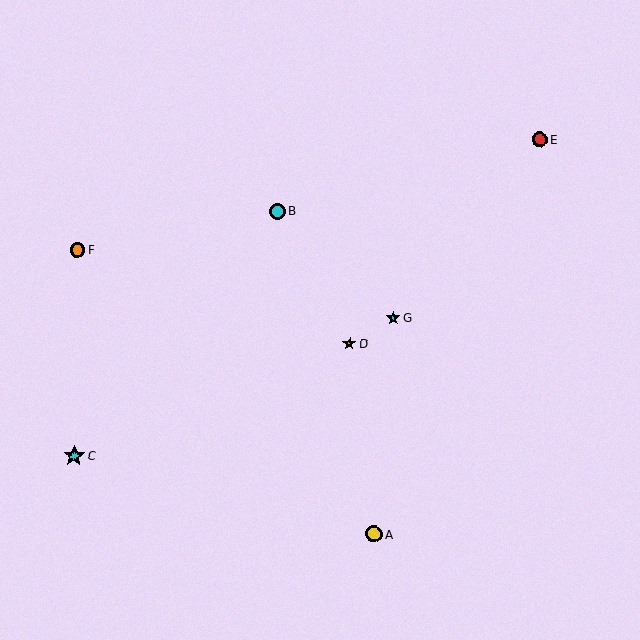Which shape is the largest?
The cyan star (labeled C) is the largest.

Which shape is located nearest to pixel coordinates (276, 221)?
The cyan circle (labeled B) at (277, 211) is nearest to that location.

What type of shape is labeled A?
Shape A is a yellow circle.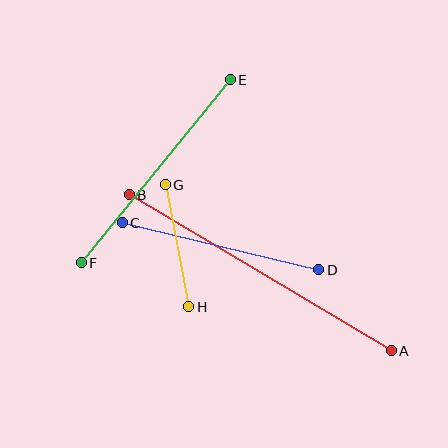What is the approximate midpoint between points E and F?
The midpoint is at approximately (156, 171) pixels.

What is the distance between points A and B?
The distance is approximately 305 pixels.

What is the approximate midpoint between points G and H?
The midpoint is at approximately (177, 246) pixels.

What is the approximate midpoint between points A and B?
The midpoint is at approximately (260, 273) pixels.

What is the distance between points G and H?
The distance is approximately 124 pixels.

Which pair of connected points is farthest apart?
Points A and B are farthest apart.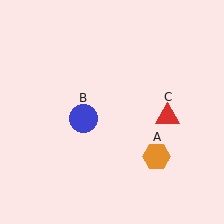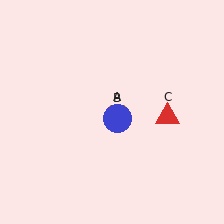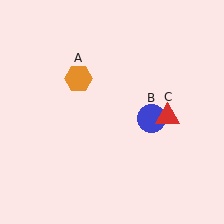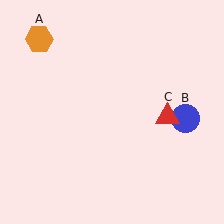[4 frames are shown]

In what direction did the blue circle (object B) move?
The blue circle (object B) moved right.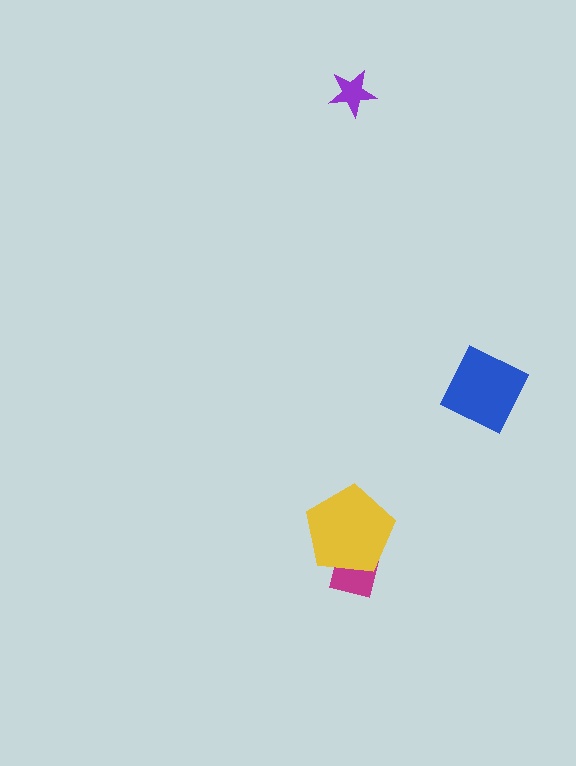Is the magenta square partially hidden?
Yes, it is partially covered by another shape.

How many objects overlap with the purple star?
0 objects overlap with the purple star.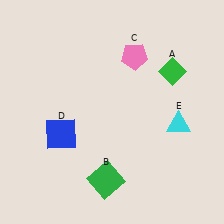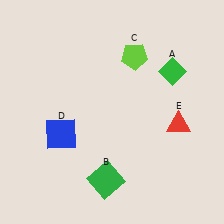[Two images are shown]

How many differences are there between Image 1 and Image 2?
There are 2 differences between the two images.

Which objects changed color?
C changed from pink to lime. E changed from cyan to red.